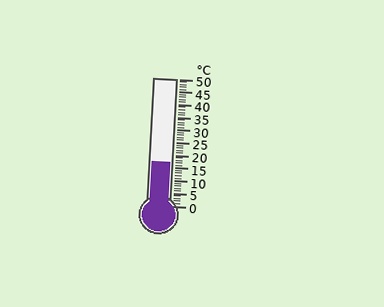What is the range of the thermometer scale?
The thermometer scale ranges from 0°C to 50°C.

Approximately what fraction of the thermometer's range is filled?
The thermometer is filled to approximately 35% of its range.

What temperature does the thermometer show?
The thermometer shows approximately 17°C.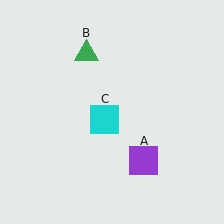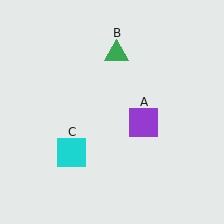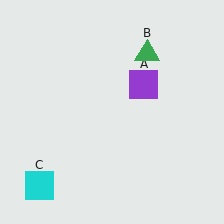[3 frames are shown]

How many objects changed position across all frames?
3 objects changed position: purple square (object A), green triangle (object B), cyan square (object C).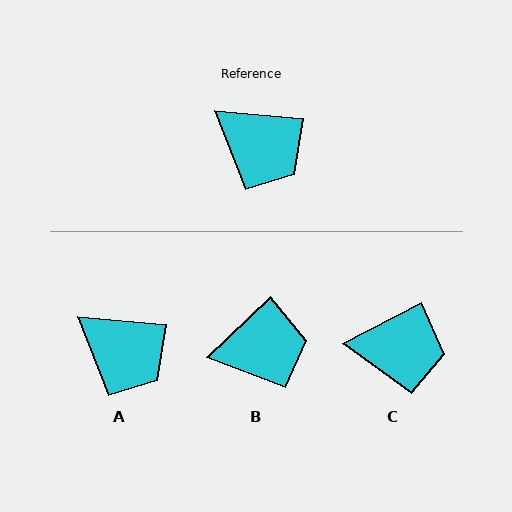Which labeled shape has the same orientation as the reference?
A.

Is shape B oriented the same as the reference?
No, it is off by about 48 degrees.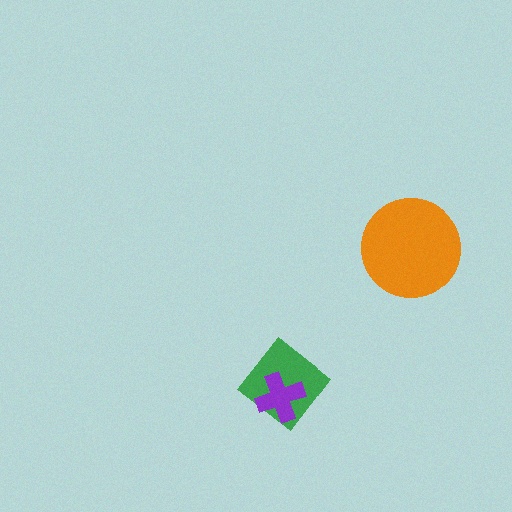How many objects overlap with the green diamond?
1 object overlaps with the green diamond.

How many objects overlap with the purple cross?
1 object overlaps with the purple cross.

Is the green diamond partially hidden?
Yes, it is partially covered by another shape.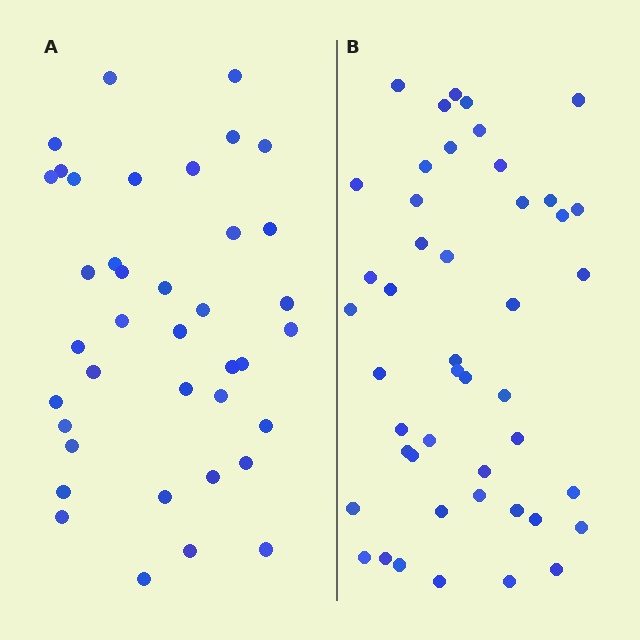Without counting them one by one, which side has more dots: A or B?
Region B (the right region) has more dots.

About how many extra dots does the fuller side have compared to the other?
Region B has roughly 8 or so more dots than region A.